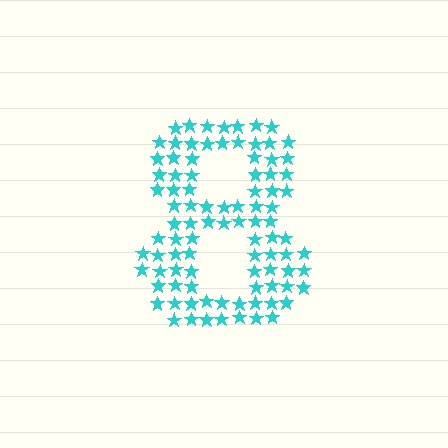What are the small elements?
The small elements are stars.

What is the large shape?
The large shape is the digit 8.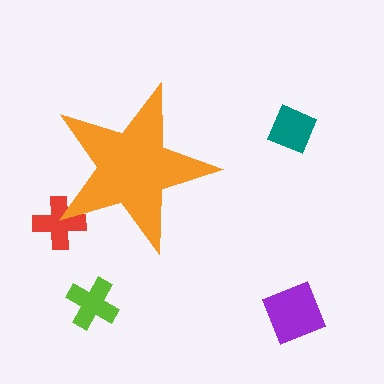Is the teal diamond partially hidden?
No, the teal diamond is fully visible.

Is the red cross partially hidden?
Yes, the red cross is partially hidden behind the orange star.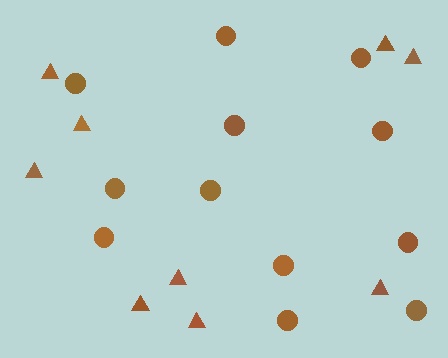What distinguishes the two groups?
There are 2 groups: one group of triangles (9) and one group of circles (12).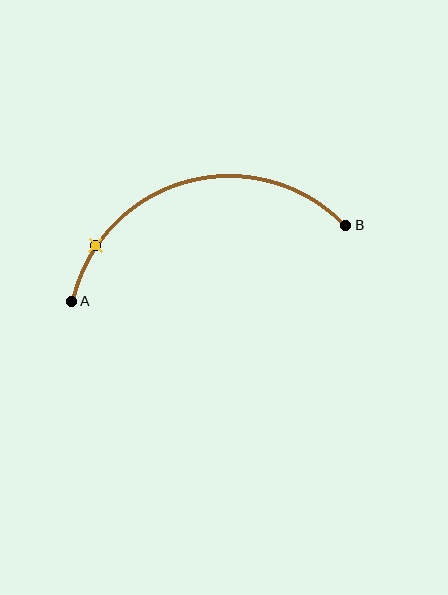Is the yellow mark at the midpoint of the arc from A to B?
No. The yellow mark lies on the arc but is closer to endpoint A. The arc midpoint would be at the point on the curve equidistant along the arc from both A and B.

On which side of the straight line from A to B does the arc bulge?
The arc bulges above the straight line connecting A and B.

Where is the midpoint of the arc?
The arc midpoint is the point on the curve farthest from the straight line joining A and B. It sits above that line.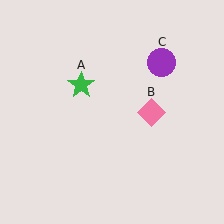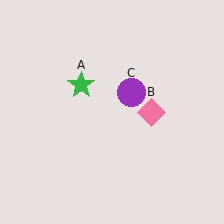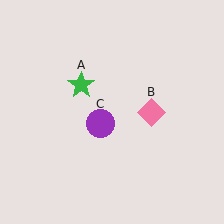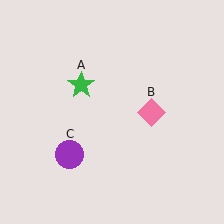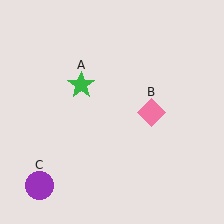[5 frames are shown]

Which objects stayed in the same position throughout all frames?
Green star (object A) and pink diamond (object B) remained stationary.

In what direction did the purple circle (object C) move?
The purple circle (object C) moved down and to the left.